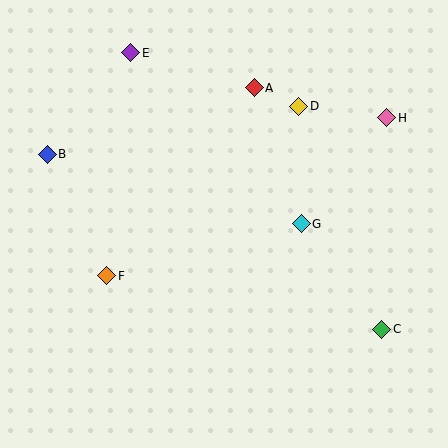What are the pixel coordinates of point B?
Point B is at (47, 154).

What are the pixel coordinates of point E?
Point E is at (131, 53).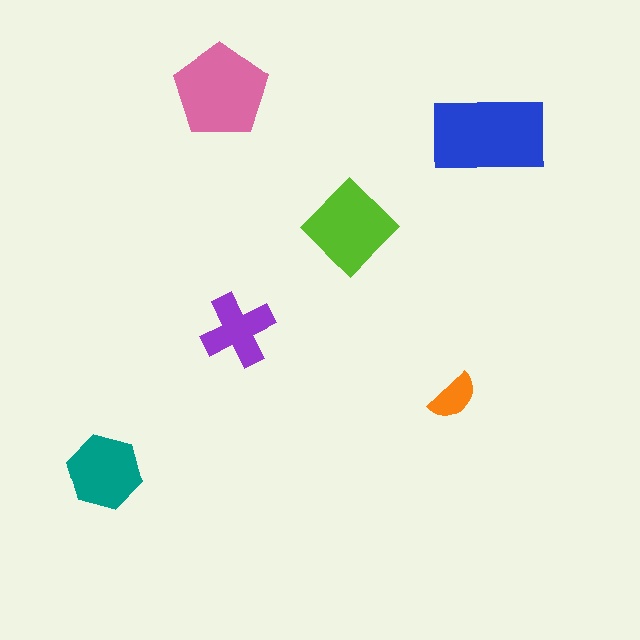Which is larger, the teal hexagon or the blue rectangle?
The blue rectangle.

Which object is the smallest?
The orange semicircle.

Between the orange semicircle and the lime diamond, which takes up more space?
The lime diamond.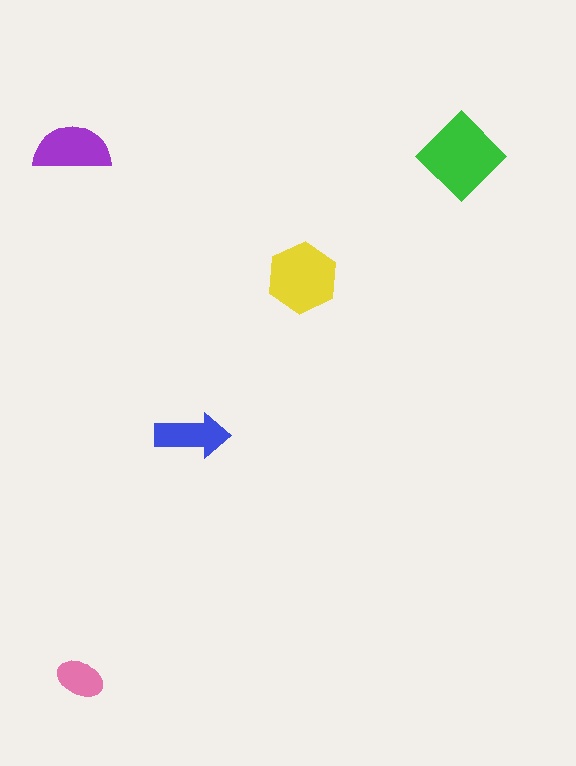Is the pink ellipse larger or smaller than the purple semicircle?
Smaller.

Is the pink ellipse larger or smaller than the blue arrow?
Smaller.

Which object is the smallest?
The pink ellipse.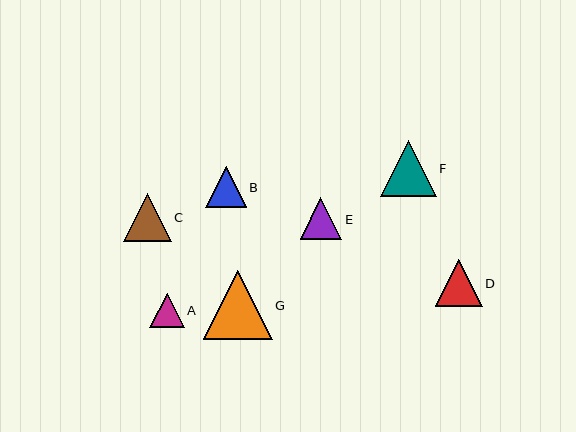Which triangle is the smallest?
Triangle A is the smallest with a size of approximately 34 pixels.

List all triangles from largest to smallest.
From largest to smallest: G, F, C, D, E, B, A.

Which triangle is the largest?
Triangle G is the largest with a size of approximately 69 pixels.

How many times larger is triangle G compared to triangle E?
Triangle G is approximately 1.7 times the size of triangle E.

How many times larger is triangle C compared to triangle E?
Triangle C is approximately 1.1 times the size of triangle E.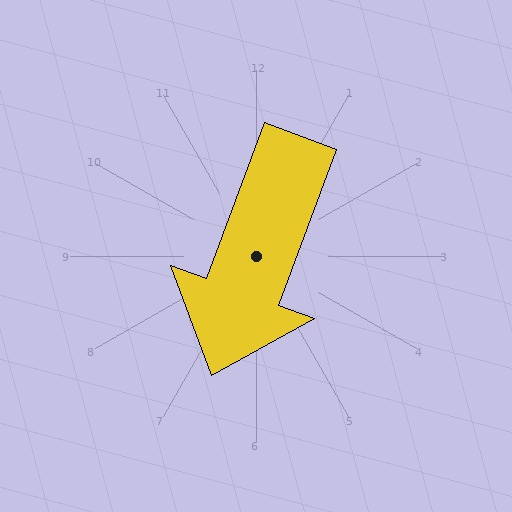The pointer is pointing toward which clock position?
Roughly 7 o'clock.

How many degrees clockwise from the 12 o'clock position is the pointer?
Approximately 200 degrees.